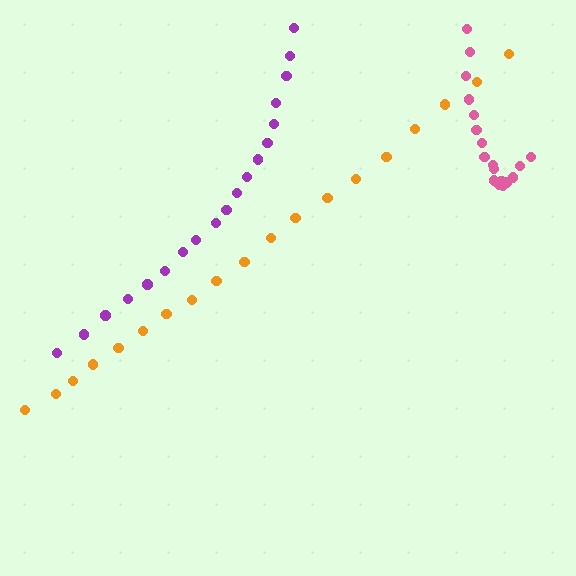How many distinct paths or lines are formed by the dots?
There are 3 distinct paths.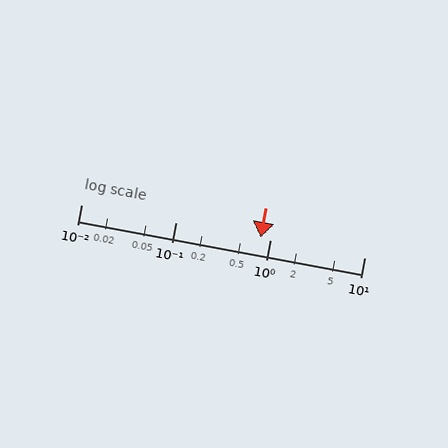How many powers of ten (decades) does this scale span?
The scale spans 3 decades, from 0.01 to 10.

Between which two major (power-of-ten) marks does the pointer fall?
The pointer is between 0.1 and 1.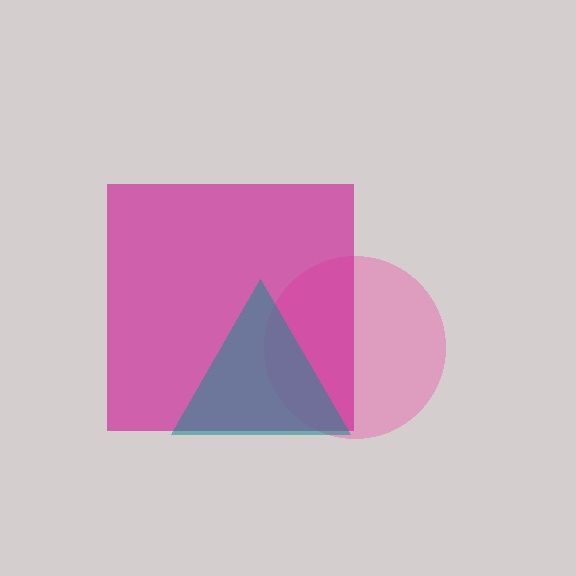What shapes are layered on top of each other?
The layered shapes are: a pink circle, a magenta square, a teal triangle.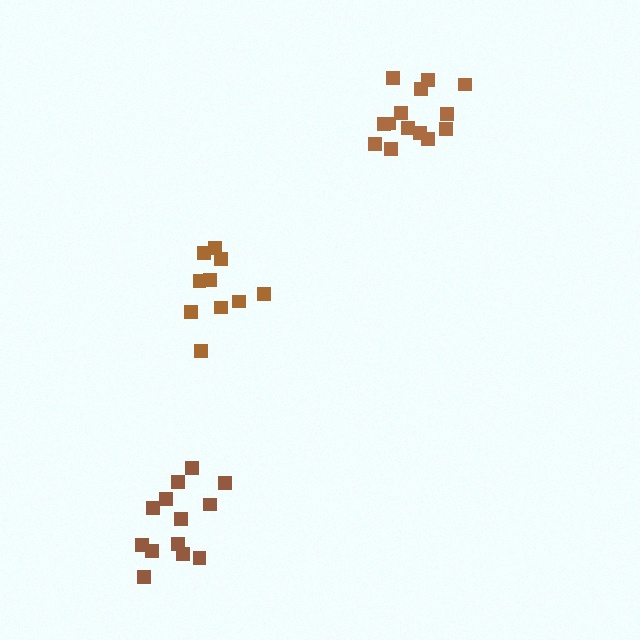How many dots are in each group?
Group 1: 10 dots, Group 2: 14 dots, Group 3: 13 dots (37 total).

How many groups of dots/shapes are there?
There are 3 groups.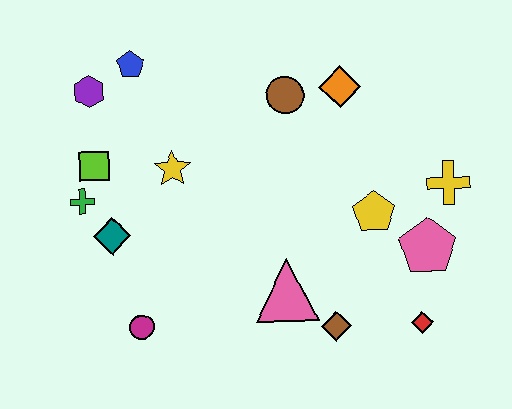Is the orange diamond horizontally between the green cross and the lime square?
No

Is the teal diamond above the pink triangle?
Yes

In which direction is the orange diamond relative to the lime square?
The orange diamond is to the right of the lime square.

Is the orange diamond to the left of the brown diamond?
No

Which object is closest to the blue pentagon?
The purple hexagon is closest to the blue pentagon.